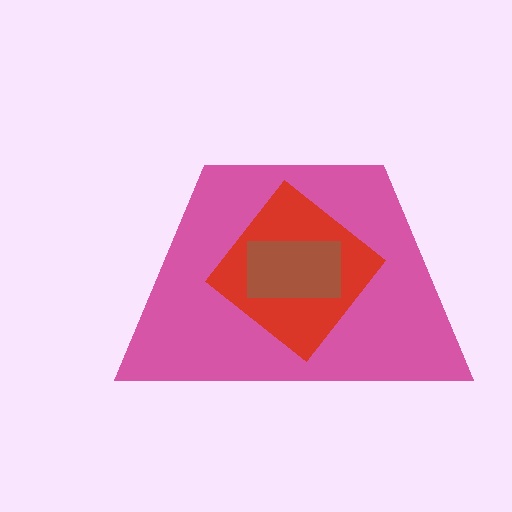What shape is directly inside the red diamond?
The brown rectangle.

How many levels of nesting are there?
3.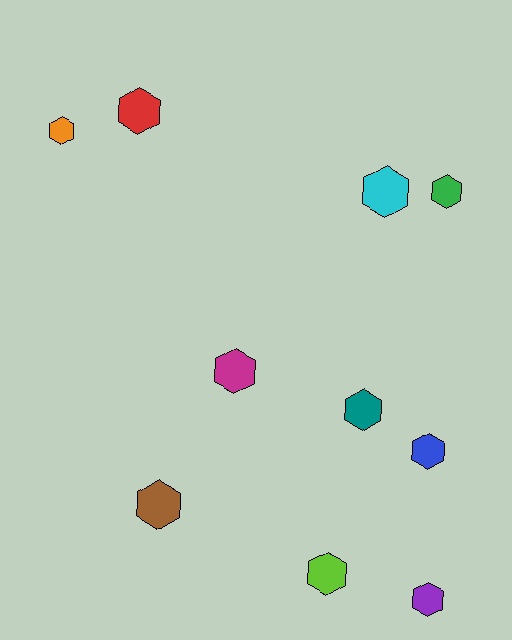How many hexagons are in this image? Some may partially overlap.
There are 10 hexagons.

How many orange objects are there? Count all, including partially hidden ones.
There is 1 orange object.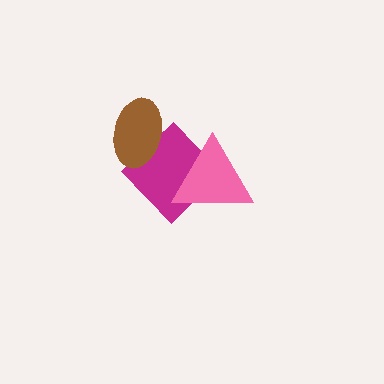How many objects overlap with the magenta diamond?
2 objects overlap with the magenta diamond.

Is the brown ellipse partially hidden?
No, no other shape covers it.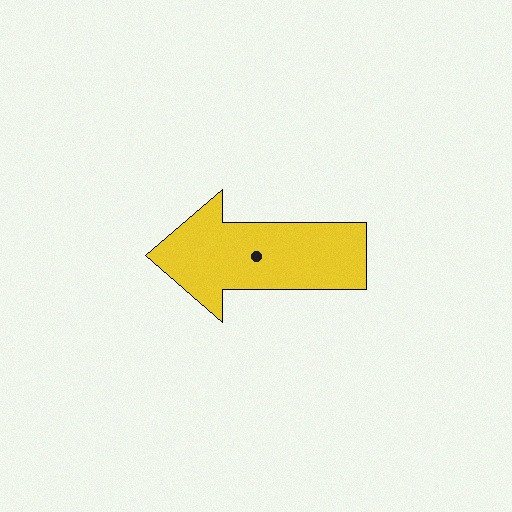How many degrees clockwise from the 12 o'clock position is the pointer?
Approximately 270 degrees.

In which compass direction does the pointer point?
West.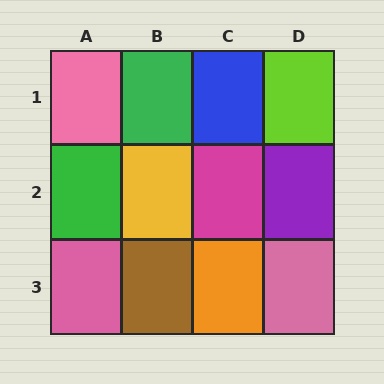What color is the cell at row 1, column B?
Green.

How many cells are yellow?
1 cell is yellow.